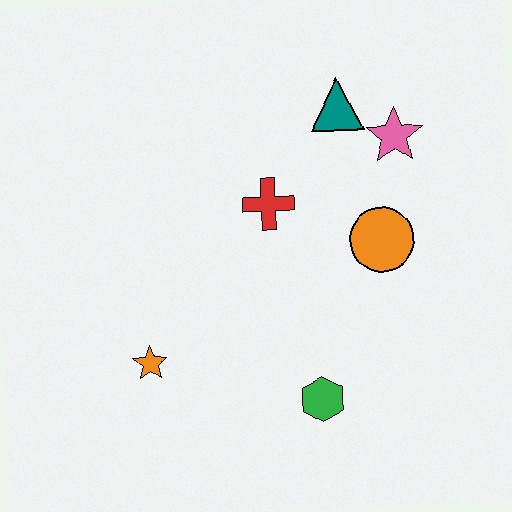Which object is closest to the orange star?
The green hexagon is closest to the orange star.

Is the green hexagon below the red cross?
Yes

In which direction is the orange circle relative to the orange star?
The orange circle is to the right of the orange star.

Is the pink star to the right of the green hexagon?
Yes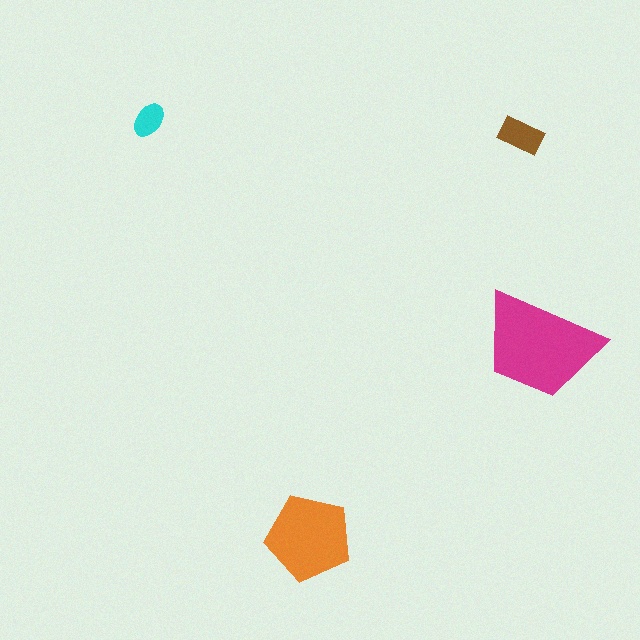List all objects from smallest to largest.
The cyan ellipse, the brown rectangle, the orange pentagon, the magenta trapezoid.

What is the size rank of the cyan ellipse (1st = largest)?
4th.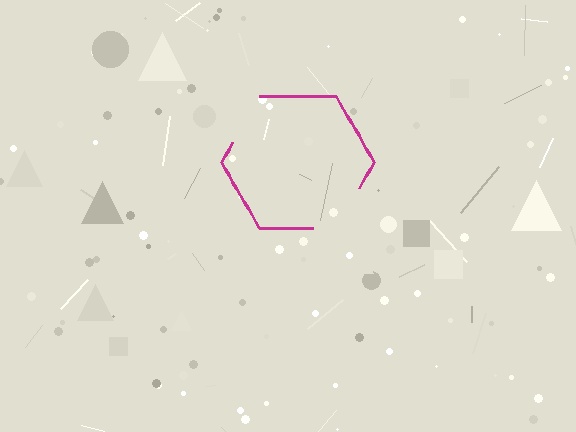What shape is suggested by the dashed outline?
The dashed outline suggests a hexagon.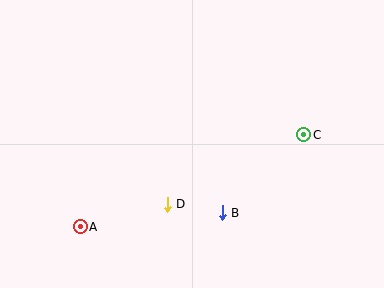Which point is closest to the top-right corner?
Point C is closest to the top-right corner.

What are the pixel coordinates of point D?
Point D is at (167, 204).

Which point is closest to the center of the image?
Point D at (167, 204) is closest to the center.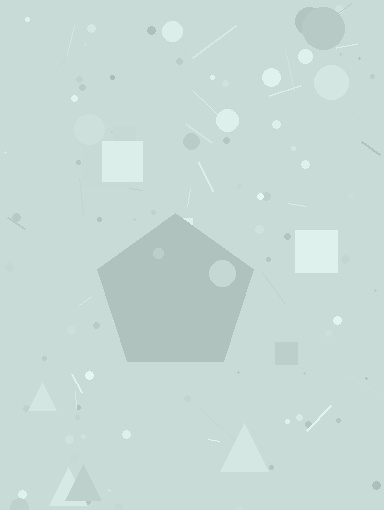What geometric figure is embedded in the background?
A pentagon is embedded in the background.